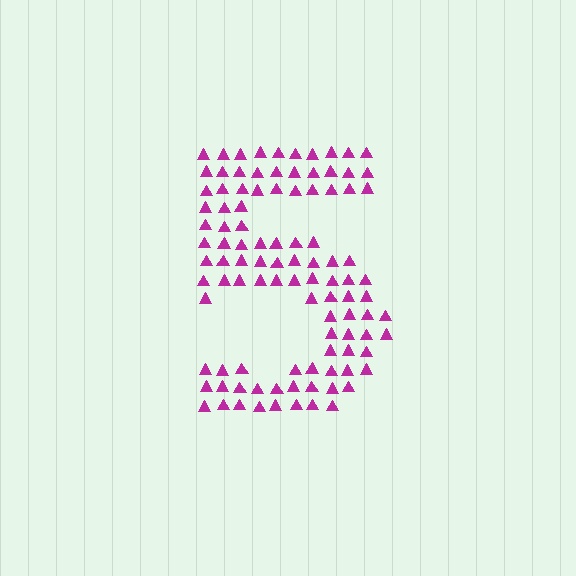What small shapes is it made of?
It is made of small triangles.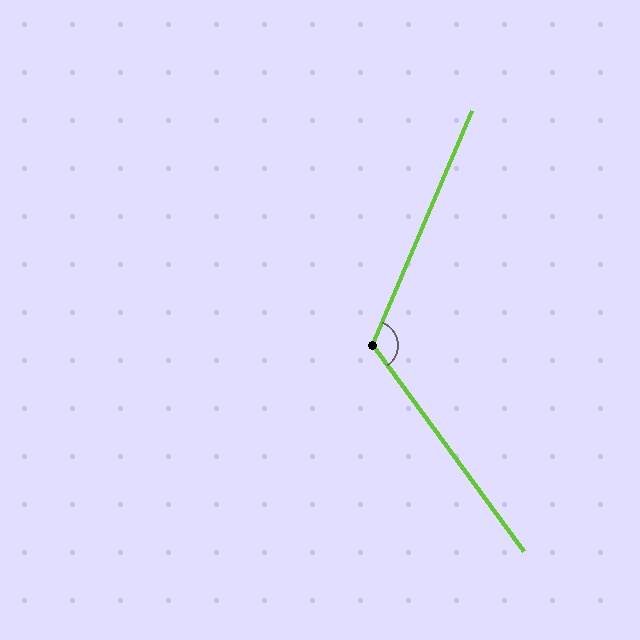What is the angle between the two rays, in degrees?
Approximately 121 degrees.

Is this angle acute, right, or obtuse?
It is obtuse.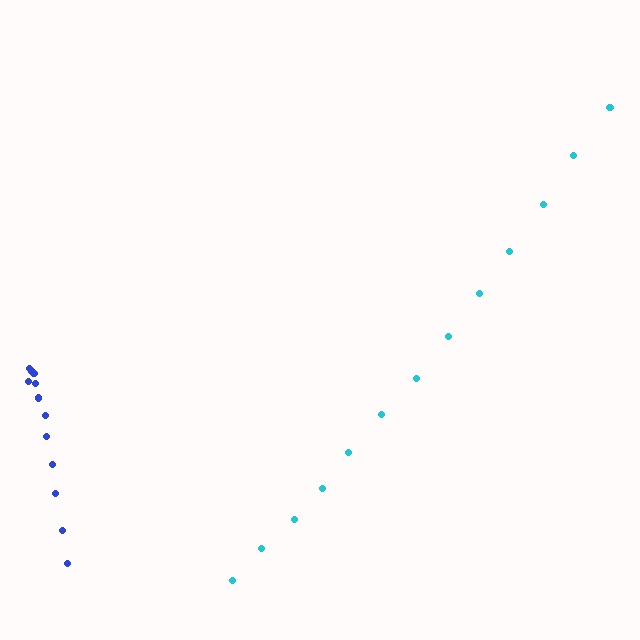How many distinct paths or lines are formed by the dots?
There are 2 distinct paths.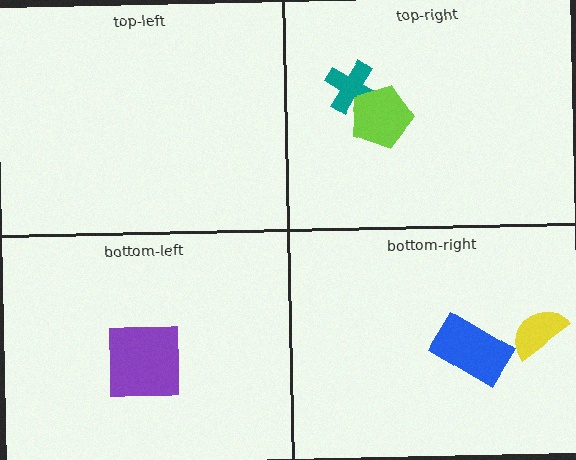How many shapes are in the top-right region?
2.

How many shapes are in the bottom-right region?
2.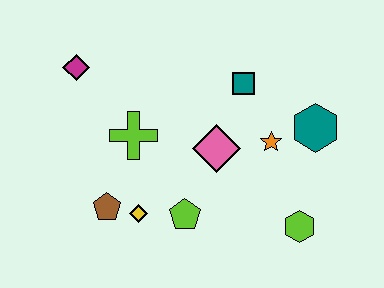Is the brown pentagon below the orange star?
Yes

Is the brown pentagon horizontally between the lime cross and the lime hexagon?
No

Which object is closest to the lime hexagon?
The orange star is closest to the lime hexagon.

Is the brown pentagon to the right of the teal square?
No